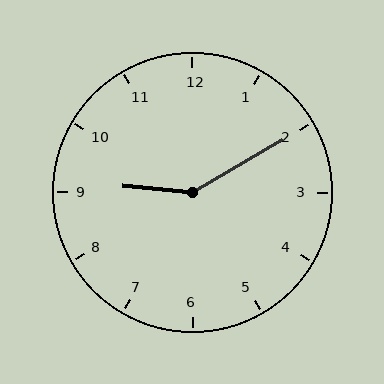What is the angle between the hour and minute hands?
Approximately 145 degrees.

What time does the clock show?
9:10.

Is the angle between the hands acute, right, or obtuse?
It is obtuse.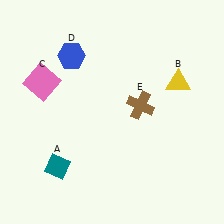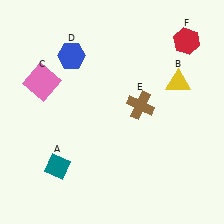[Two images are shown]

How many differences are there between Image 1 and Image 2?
There is 1 difference between the two images.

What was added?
A red hexagon (F) was added in Image 2.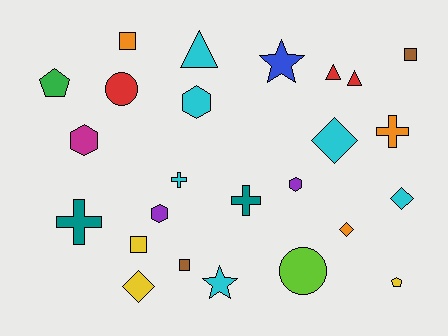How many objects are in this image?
There are 25 objects.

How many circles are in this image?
There are 2 circles.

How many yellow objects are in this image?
There are 3 yellow objects.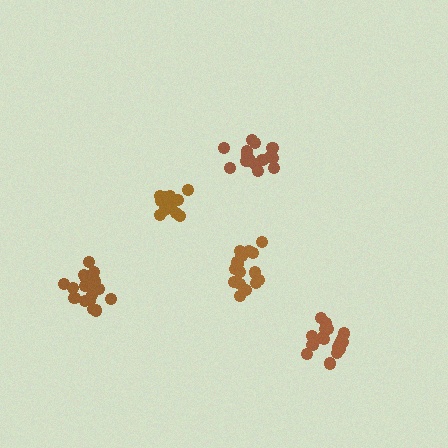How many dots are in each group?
Group 1: 15 dots, Group 2: 19 dots, Group 3: 15 dots, Group 4: 19 dots, Group 5: 18 dots (86 total).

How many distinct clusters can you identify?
There are 5 distinct clusters.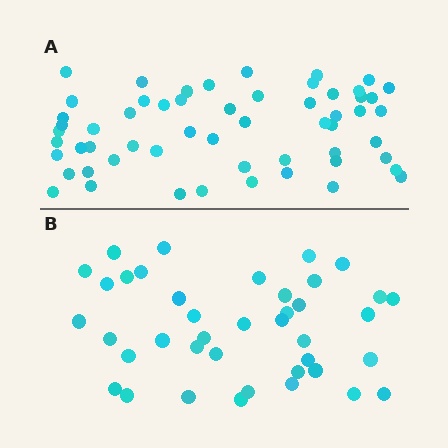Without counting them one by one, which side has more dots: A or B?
Region A (the top region) has more dots.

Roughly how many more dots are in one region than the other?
Region A has approximately 15 more dots than region B.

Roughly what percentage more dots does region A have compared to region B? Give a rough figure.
About 40% more.